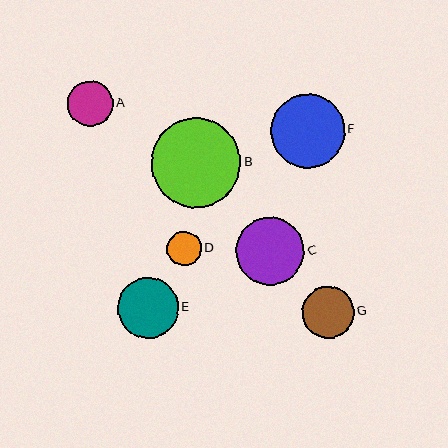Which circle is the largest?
Circle B is the largest with a size of approximately 90 pixels.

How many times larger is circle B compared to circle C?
Circle B is approximately 1.3 times the size of circle C.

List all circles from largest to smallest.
From largest to smallest: B, F, C, E, G, A, D.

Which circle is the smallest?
Circle D is the smallest with a size of approximately 34 pixels.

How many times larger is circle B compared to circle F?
Circle B is approximately 1.2 times the size of circle F.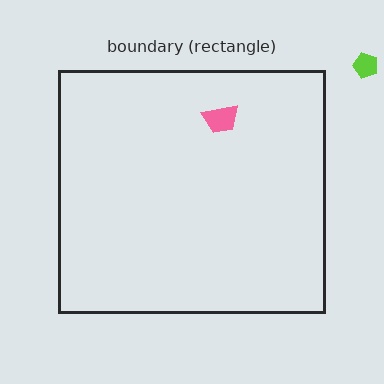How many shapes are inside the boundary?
1 inside, 1 outside.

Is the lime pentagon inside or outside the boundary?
Outside.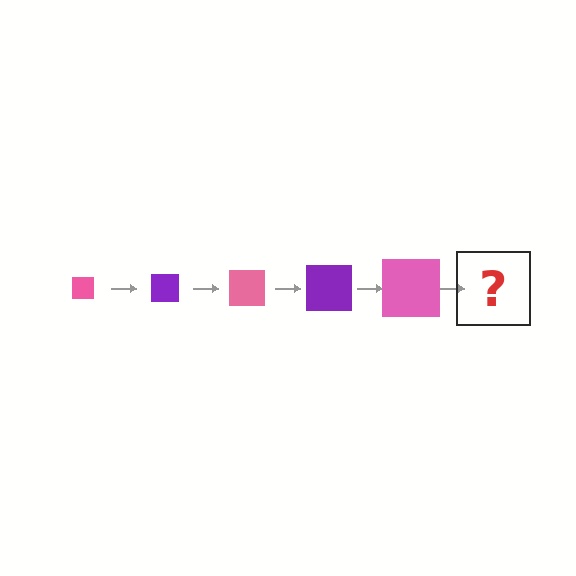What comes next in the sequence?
The next element should be a purple square, larger than the previous one.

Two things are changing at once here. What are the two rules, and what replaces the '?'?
The two rules are that the square grows larger each step and the color cycles through pink and purple. The '?' should be a purple square, larger than the previous one.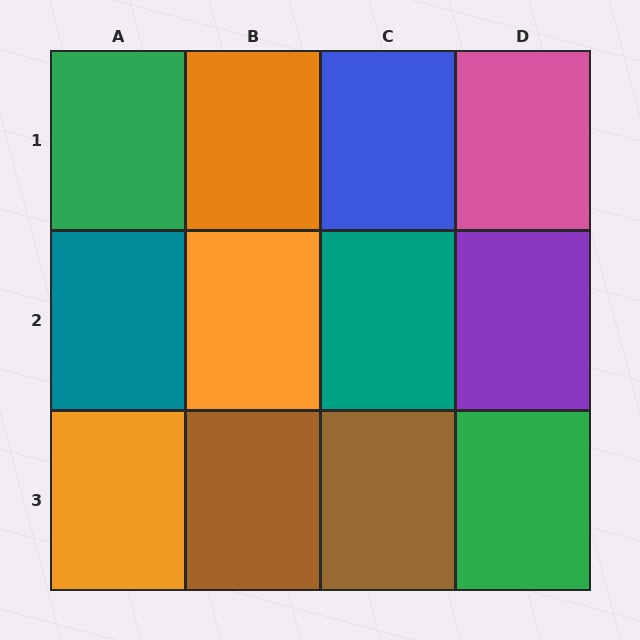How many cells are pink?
1 cell is pink.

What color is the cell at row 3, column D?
Green.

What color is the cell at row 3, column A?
Orange.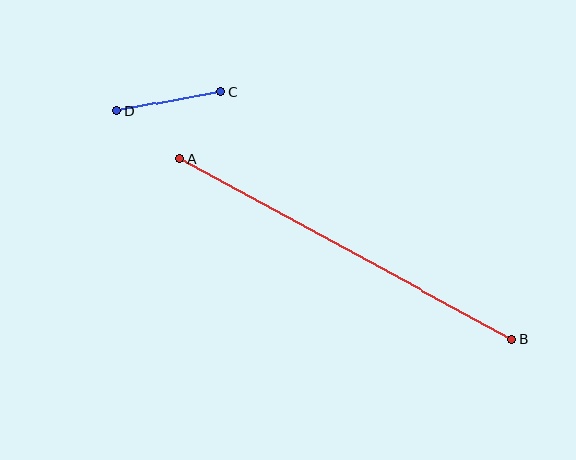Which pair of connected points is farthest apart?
Points A and B are farthest apart.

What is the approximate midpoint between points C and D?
The midpoint is at approximately (169, 101) pixels.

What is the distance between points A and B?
The distance is approximately 377 pixels.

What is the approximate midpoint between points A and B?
The midpoint is at approximately (346, 249) pixels.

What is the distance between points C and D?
The distance is approximately 105 pixels.